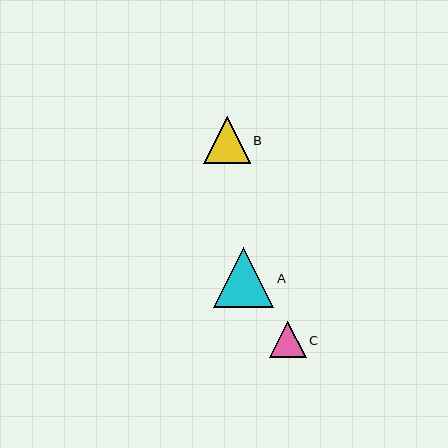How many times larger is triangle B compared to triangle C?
Triangle B is approximately 1.3 times the size of triangle C.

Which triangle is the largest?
Triangle A is the largest with a size of approximately 60 pixels.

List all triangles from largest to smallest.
From largest to smallest: A, B, C.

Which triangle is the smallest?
Triangle C is the smallest with a size of approximately 37 pixels.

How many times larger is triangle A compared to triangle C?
Triangle A is approximately 1.6 times the size of triangle C.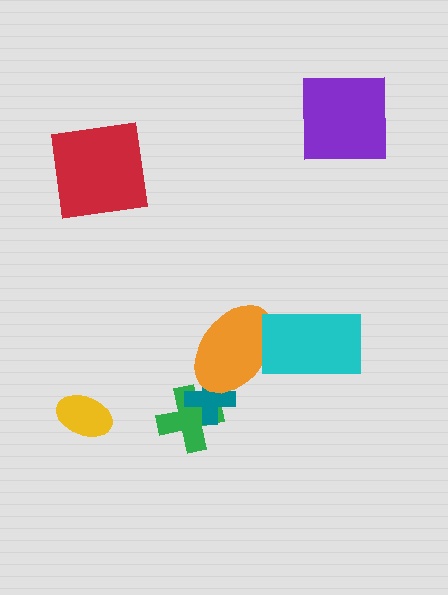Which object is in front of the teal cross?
The orange ellipse is in front of the teal cross.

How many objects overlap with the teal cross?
2 objects overlap with the teal cross.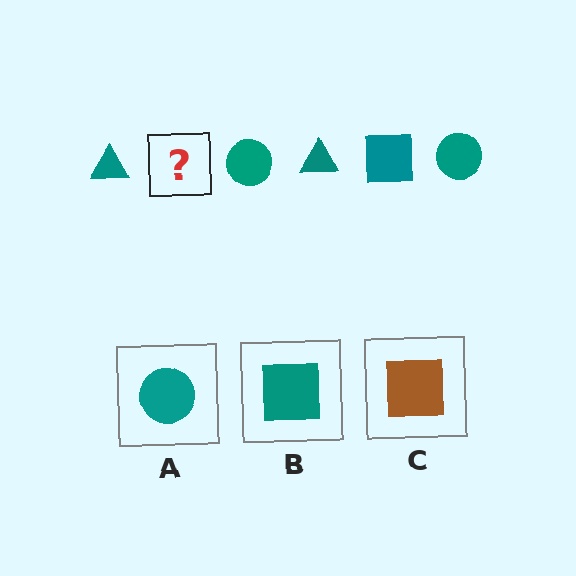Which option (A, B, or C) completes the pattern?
B.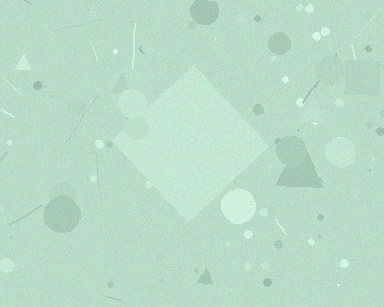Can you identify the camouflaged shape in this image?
The camouflaged shape is a diamond.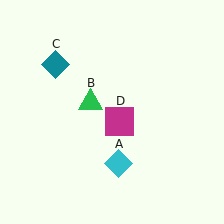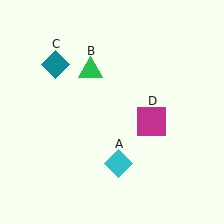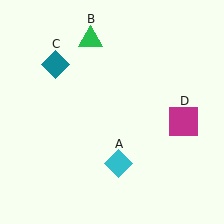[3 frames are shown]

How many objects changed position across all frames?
2 objects changed position: green triangle (object B), magenta square (object D).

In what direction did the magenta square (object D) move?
The magenta square (object D) moved right.